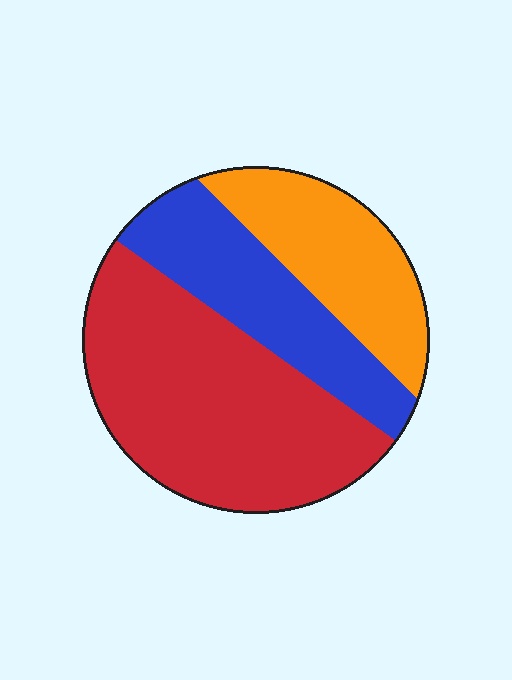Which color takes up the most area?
Red, at roughly 50%.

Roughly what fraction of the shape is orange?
Orange takes up between a sixth and a third of the shape.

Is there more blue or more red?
Red.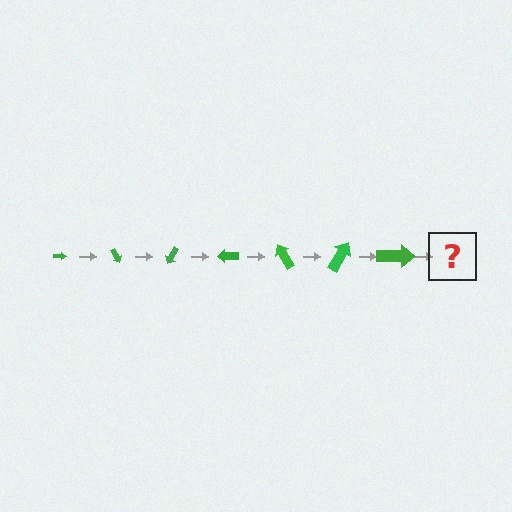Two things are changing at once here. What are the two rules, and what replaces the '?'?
The two rules are that the arrow grows larger each step and it rotates 60 degrees each step. The '?' should be an arrow, larger than the previous one and rotated 420 degrees from the start.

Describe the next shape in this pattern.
It should be an arrow, larger than the previous one and rotated 420 degrees from the start.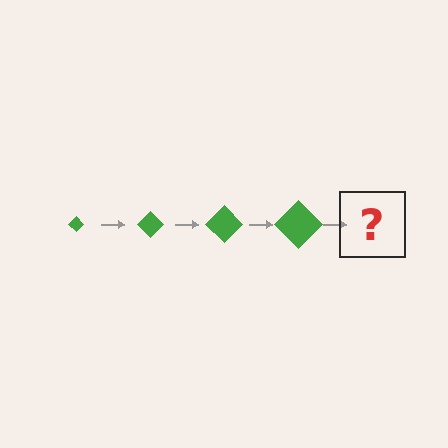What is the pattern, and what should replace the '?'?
The pattern is that the diamond gets progressively larger each step. The '?' should be a green diamond, larger than the previous one.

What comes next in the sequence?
The next element should be a green diamond, larger than the previous one.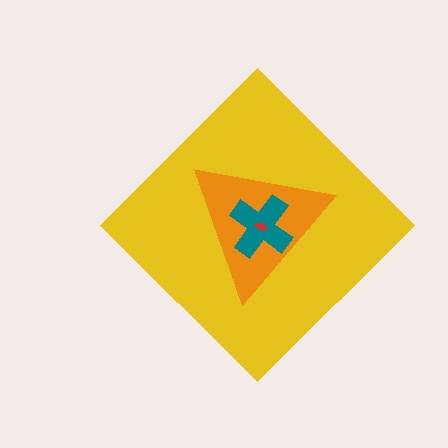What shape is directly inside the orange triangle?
The teal cross.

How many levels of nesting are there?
4.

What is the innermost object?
The red semicircle.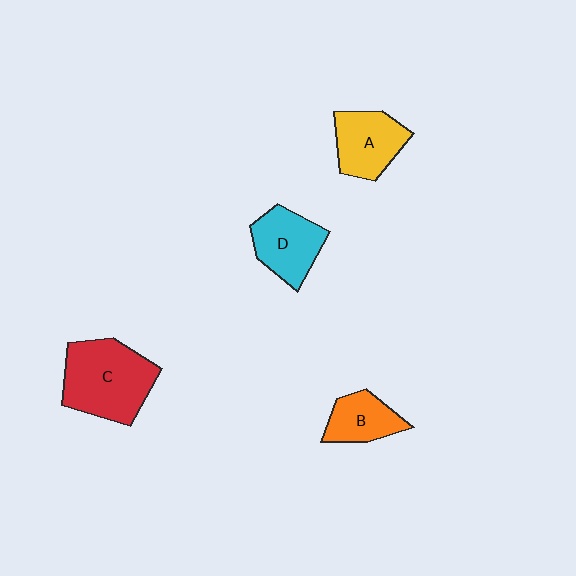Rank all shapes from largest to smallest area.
From largest to smallest: C (red), D (cyan), A (yellow), B (orange).